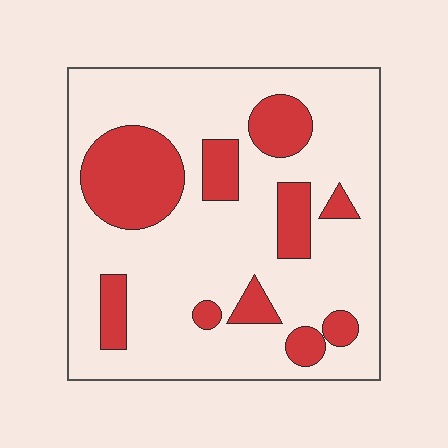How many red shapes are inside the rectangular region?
10.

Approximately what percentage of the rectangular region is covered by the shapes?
Approximately 25%.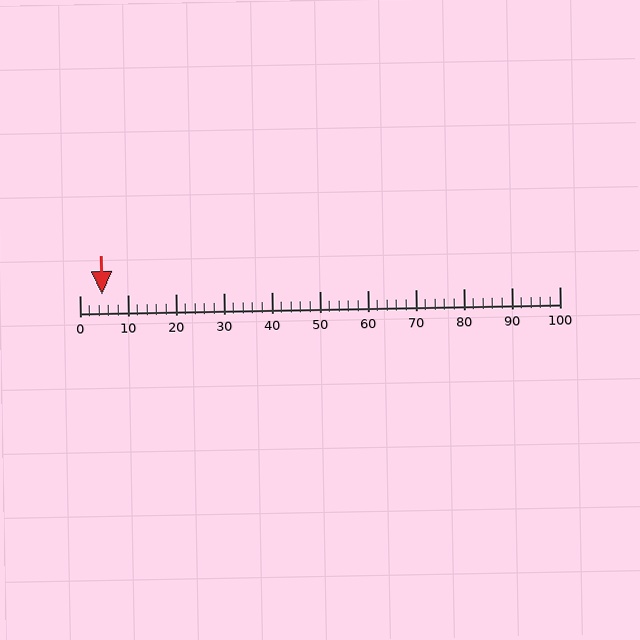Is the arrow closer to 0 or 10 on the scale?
The arrow is closer to 0.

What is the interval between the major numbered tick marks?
The major tick marks are spaced 10 units apart.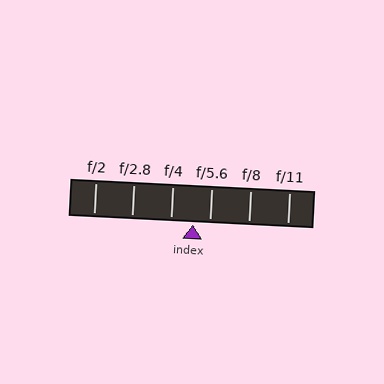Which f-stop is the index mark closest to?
The index mark is closest to f/5.6.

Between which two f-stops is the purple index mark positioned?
The index mark is between f/4 and f/5.6.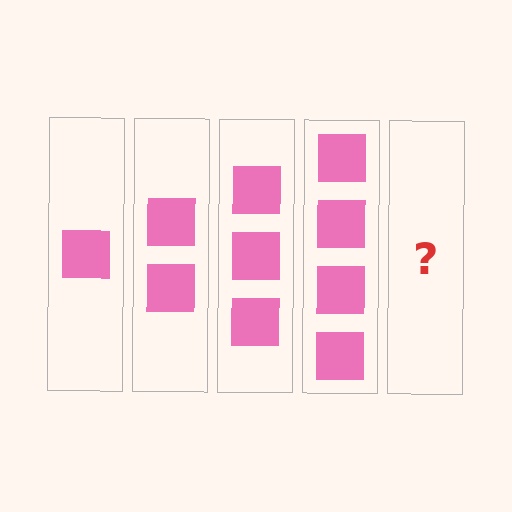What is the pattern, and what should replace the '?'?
The pattern is that each step adds one more square. The '?' should be 5 squares.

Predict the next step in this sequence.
The next step is 5 squares.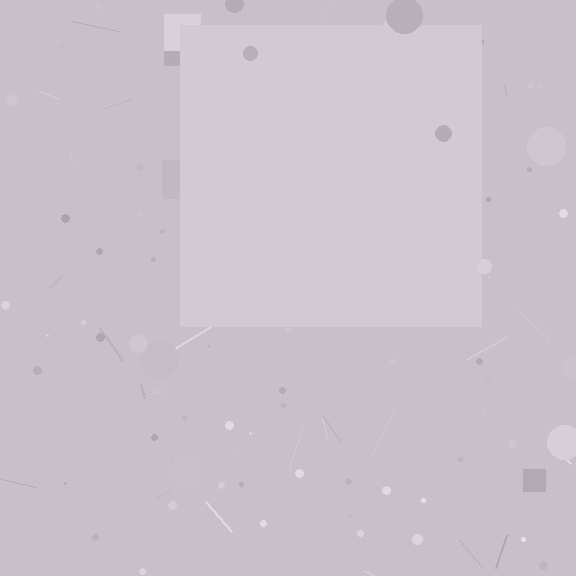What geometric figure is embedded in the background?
A square is embedded in the background.